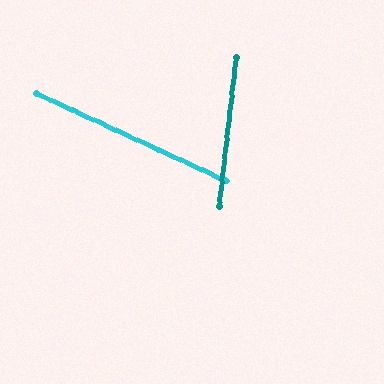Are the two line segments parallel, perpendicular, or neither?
Neither parallel nor perpendicular — they differ by about 71°.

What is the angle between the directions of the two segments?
Approximately 71 degrees.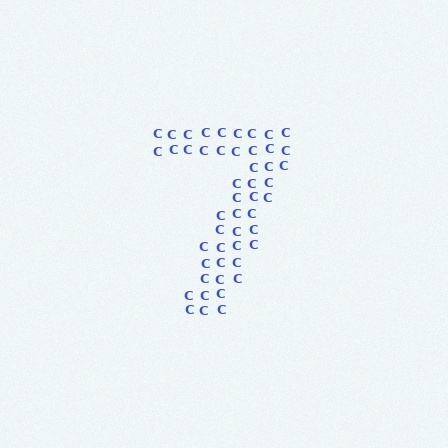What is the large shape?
The large shape is the digit 7.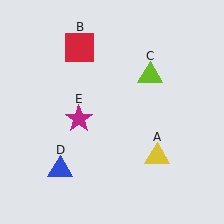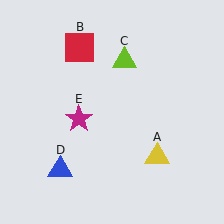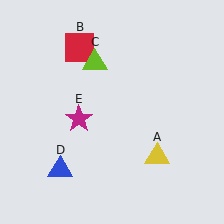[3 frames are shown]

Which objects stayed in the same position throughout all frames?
Yellow triangle (object A) and red square (object B) and blue triangle (object D) and magenta star (object E) remained stationary.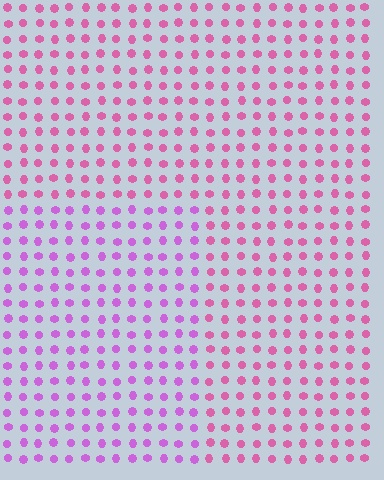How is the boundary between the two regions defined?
The boundary is defined purely by a slight shift in hue (about 33 degrees). Spacing, size, and orientation are identical on both sides.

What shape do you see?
I see a rectangle.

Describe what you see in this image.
The image is filled with small pink elements in a uniform arrangement. A rectangle-shaped region is visible where the elements are tinted to a slightly different hue, forming a subtle color boundary.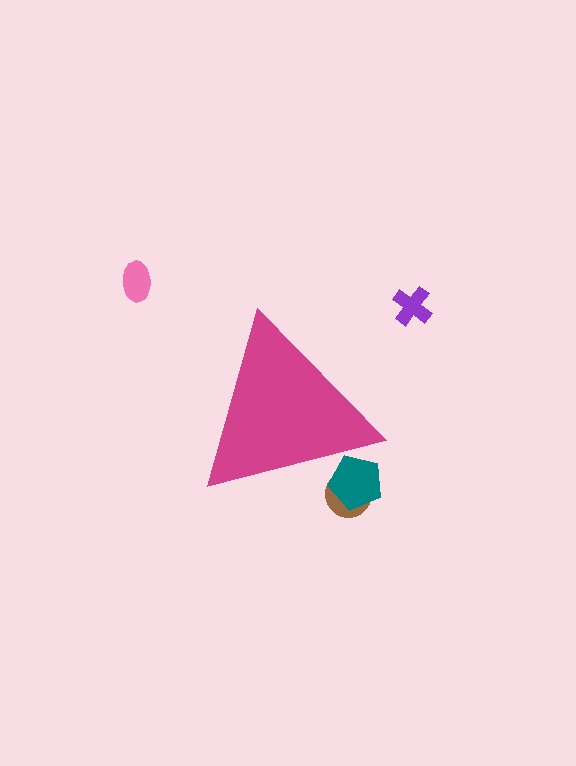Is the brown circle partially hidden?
Yes, the brown circle is partially hidden behind the magenta triangle.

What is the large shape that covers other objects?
A magenta triangle.